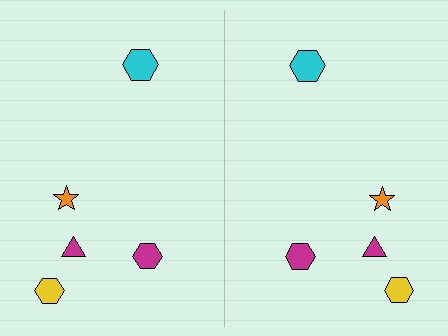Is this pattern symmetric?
Yes, this pattern has bilateral (reflection) symmetry.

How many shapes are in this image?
There are 10 shapes in this image.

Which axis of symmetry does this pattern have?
The pattern has a vertical axis of symmetry running through the center of the image.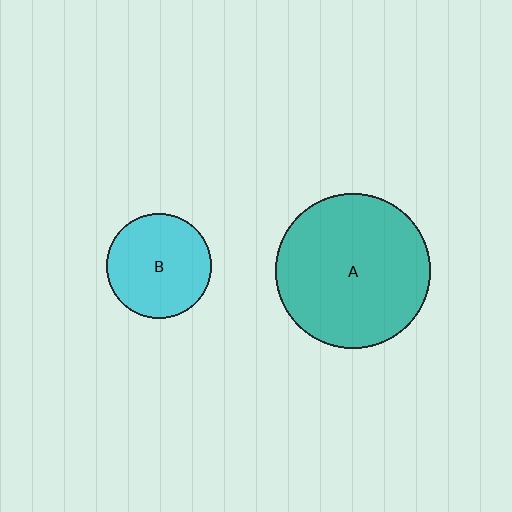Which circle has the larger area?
Circle A (teal).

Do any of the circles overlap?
No, none of the circles overlap.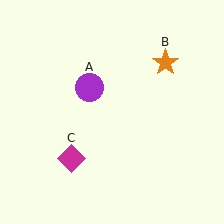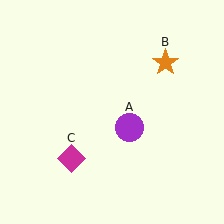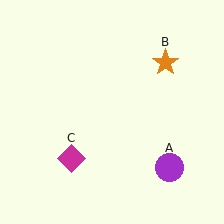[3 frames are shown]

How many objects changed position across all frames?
1 object changed position: purple circle (object A).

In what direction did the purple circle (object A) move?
The purple circle (object A) moved down and to the right.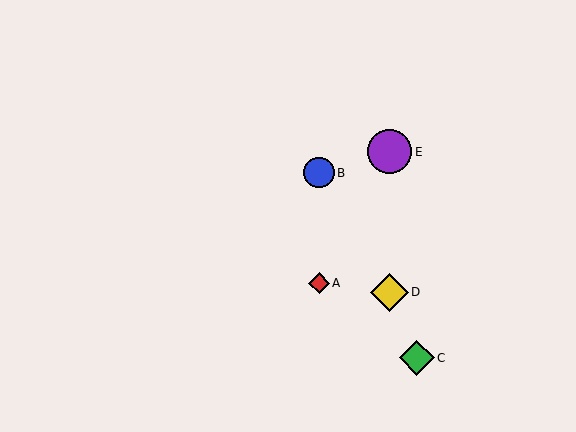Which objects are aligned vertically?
Objects A, B are aligned vertically.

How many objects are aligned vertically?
2 objects (A, B) are aligned vertically.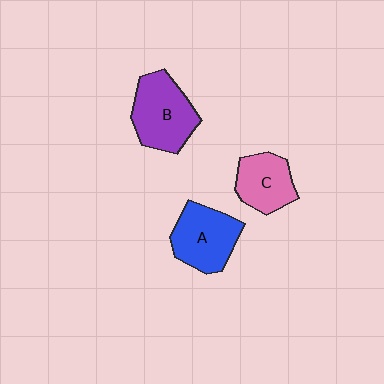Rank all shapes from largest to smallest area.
From largest to smallest: B (purple), A (blue), C (pink).